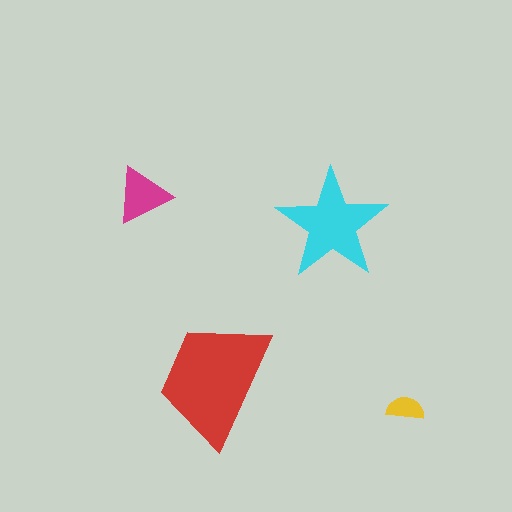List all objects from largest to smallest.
The red trapezoid, the cyan star, the magenta triangle, the yellow semicircle.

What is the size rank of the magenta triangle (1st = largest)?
3rd.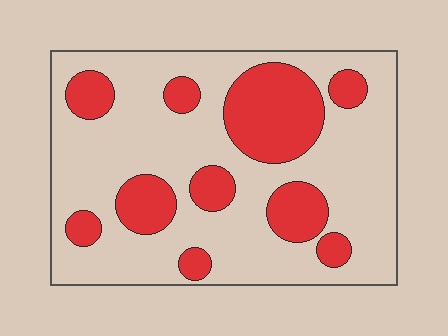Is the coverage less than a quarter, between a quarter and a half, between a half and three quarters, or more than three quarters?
Between a quarter and a half.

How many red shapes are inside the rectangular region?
10.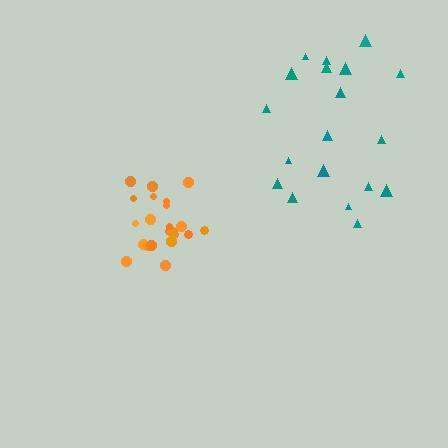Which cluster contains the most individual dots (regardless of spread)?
Orange (22).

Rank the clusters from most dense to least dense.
orange, teal.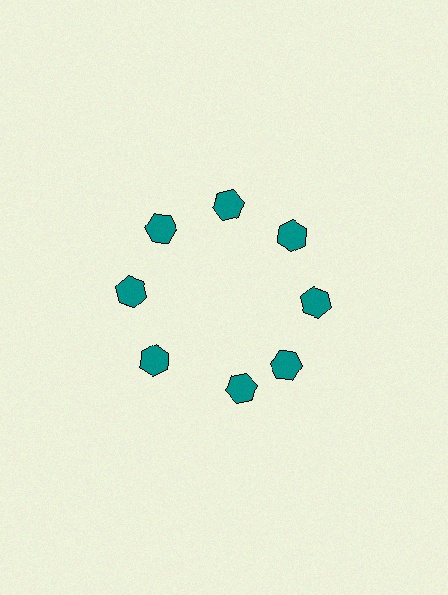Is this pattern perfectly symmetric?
No. The 8 teal hexagons are arranged in a ring, but one element near the 6 o'clock position is rotated out of alignment along the ring, breaking the 8-fold rotational symmetry.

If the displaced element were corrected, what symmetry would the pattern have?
It would have 8-fold rotational symmetry — the pattern would map onto itself every 45 degrees.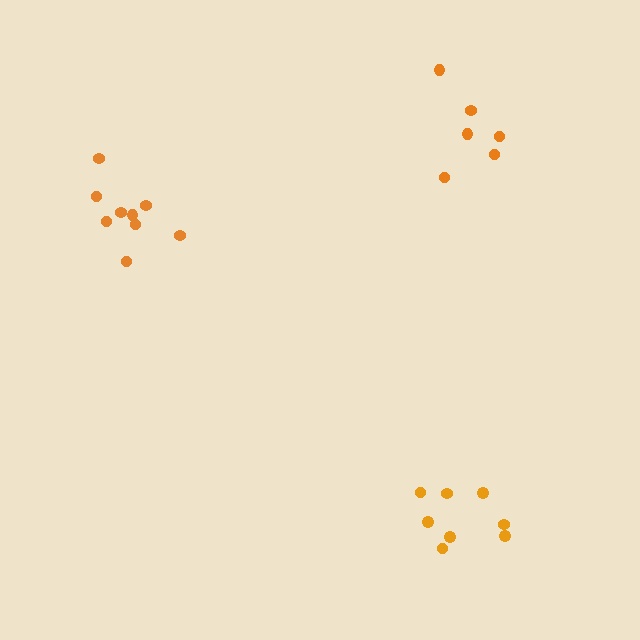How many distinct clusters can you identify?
There are 3 distinct clusters.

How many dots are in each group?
Group 1: 8 dots, Group 2: 9 dots, Group 3: 6 dots (23 total).